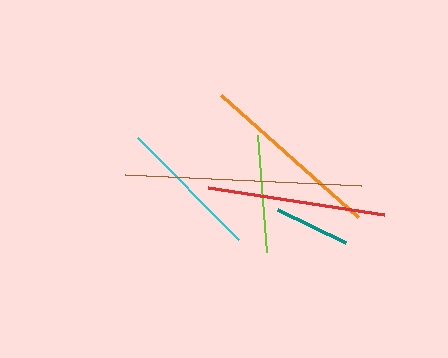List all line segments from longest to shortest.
From longest to shortest: brown, orange, red, cyan, lime, teal.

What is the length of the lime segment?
The lime segment is approximately 117 pixels long.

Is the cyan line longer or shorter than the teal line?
The cyan line is longer than the teal line.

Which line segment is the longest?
The brown line is the longest at approximately 236 pixels.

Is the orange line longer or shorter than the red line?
The orange line is longer than the red line.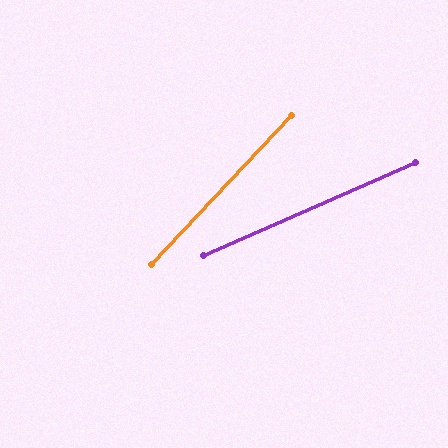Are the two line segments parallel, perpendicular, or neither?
Neither parallel nor perpendicular — they differ by about 23°.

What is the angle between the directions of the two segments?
Approximately 23 degrees.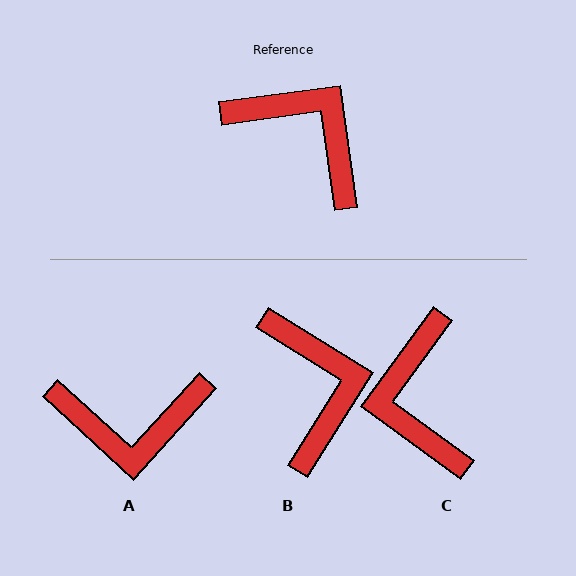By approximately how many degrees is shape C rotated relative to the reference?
Approximately 136 degrees counter-clockwise.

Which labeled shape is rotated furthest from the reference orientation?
A, about 140 degrees away.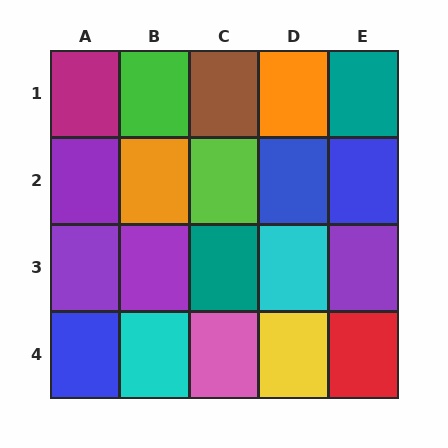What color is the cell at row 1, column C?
Brown.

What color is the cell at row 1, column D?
Orange.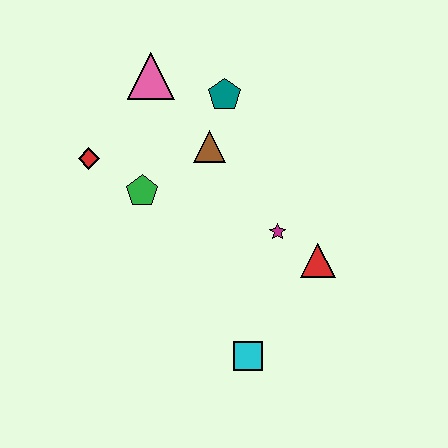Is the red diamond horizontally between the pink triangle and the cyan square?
No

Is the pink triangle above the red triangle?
Yes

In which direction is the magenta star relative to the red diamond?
The magenta star is to the right of the red diamond.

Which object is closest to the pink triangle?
The teal pentagon is closest to the pink triangle.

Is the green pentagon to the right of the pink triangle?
No